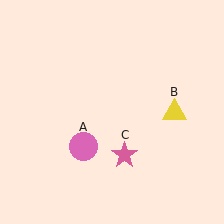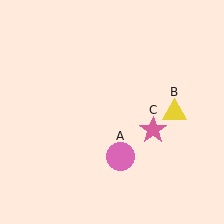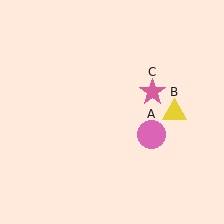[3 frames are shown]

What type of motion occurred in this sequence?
The pink circle (object A), pink star (object C) rotated counterclockwise around the center of the scene.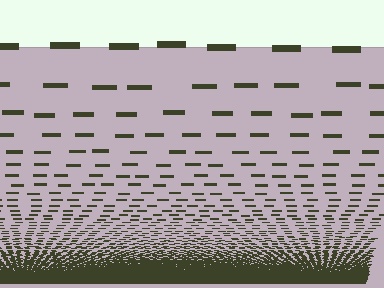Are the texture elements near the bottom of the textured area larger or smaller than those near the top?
Smaller. The gradient is inverted — elements near the bottom are smaller and denser.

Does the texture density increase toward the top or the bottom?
Density increases toward the bottom.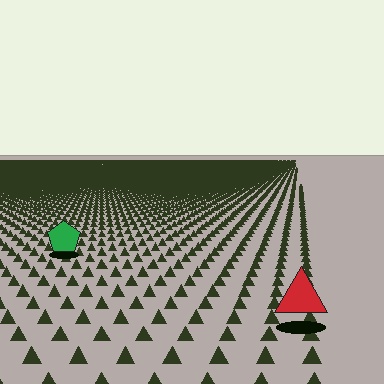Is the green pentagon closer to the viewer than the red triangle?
No. The red triangle is closer — you can tell from the texture gradient: the ground texture is coarser near it.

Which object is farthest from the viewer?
The green pentagon is farthest from the viewer. It appears smaller and the ground texture around it is denser.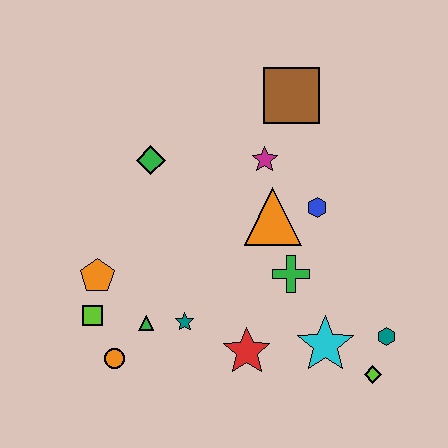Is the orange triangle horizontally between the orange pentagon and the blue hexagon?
Yes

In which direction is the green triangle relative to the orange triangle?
The green triangle is to the left of the orange triangle.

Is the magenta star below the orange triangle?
No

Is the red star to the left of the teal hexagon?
Yes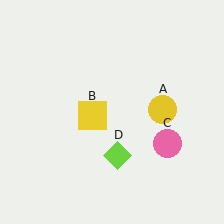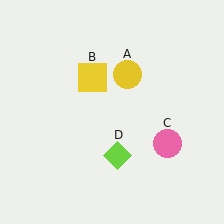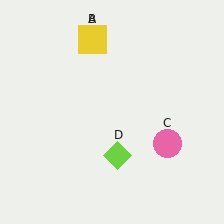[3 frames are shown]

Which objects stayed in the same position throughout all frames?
Pink circle (object C) and lime diamond (object D) remained stationary.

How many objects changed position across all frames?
2 objects changed position: yellow circle (object A), yellow square (object B).